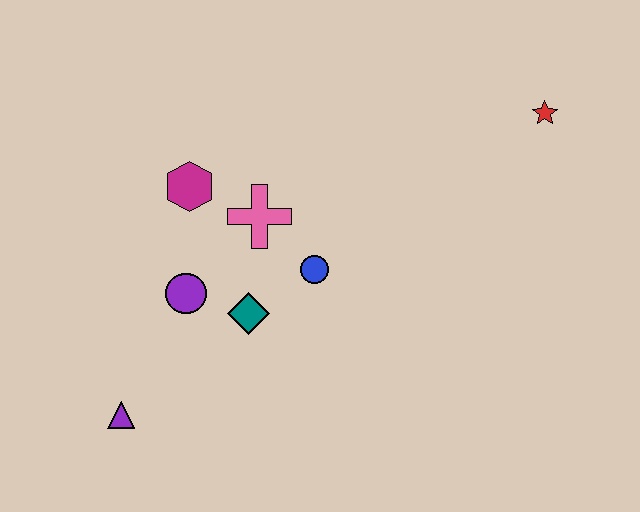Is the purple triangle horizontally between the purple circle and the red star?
No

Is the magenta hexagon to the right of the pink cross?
No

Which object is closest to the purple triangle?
The purple circle is closest to the purple triangle.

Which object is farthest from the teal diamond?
The red star is farthest from the teal diamond.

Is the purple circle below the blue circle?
Yes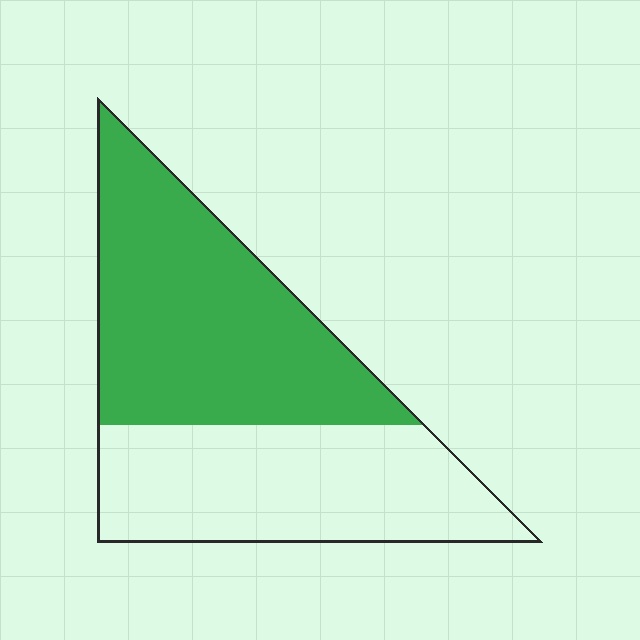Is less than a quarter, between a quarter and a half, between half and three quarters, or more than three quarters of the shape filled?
Between half and three quarters.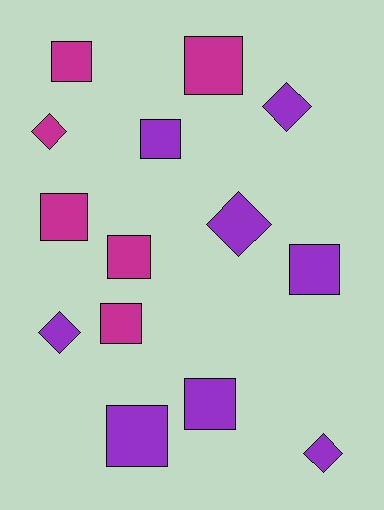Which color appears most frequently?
Purple, with 8 objects.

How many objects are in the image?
There are 14 objects.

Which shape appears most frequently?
Square, with 9 objects.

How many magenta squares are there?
There are 5 magenta squares.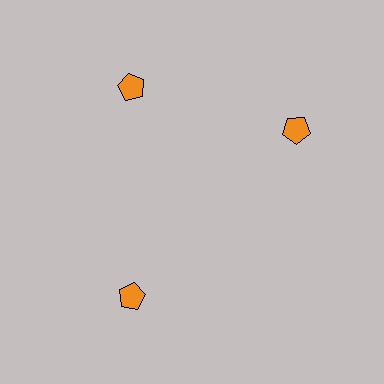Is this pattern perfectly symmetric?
No. The 3 orange pentagons are arranged in a ring, but one element near the 3 o'clock position is rotated out of alignment along the ring, breaking the 3-fold rotational symmetry.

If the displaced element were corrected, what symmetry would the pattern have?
It would have 3-fold rotational symmetry — the pattern would map onto itself every 120 degrees.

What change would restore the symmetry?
The symmetry would be restored by rotating it back into even spacing with its neighbors so that all 3 pentagons sit at equal angles and equal distance from the center.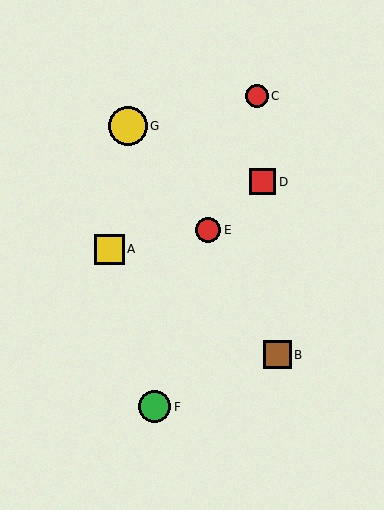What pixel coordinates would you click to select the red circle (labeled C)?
Click at (257, 96) to select the red circle C.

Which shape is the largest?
The yellow circle (labeled G) is the largest.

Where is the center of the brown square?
The center of the brown square is at (277, 355).